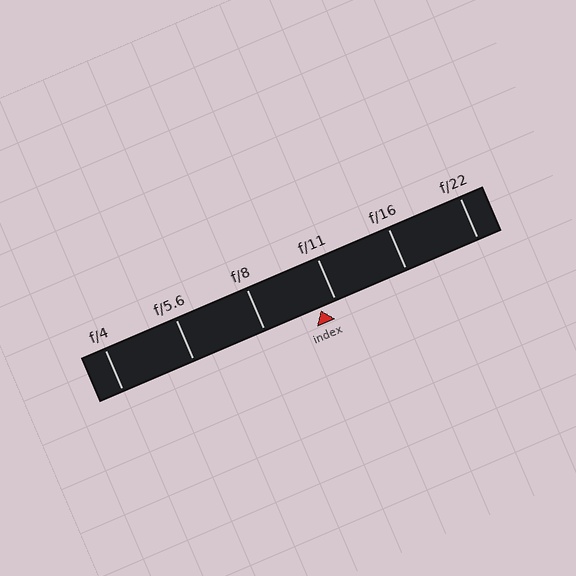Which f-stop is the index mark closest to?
The index mark is closest to f/11.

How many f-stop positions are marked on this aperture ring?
There are 6 f-stop positions marked.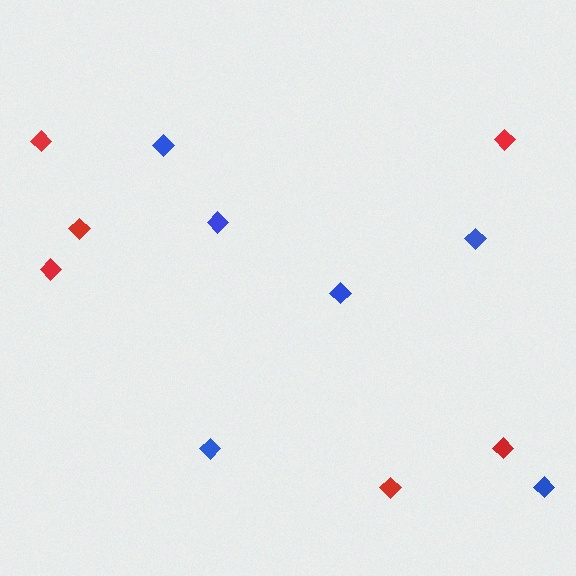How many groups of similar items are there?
There are 2 groups: one group of blue diamonds (6) and one group of red diamonds (6).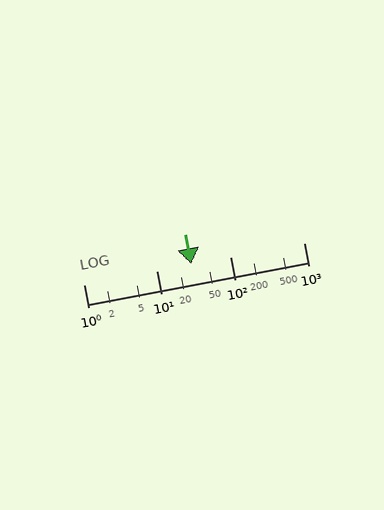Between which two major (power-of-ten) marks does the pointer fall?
The pointer is between 10 and 100.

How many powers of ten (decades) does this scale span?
The scale spans 3 decades, from 1 to 1000.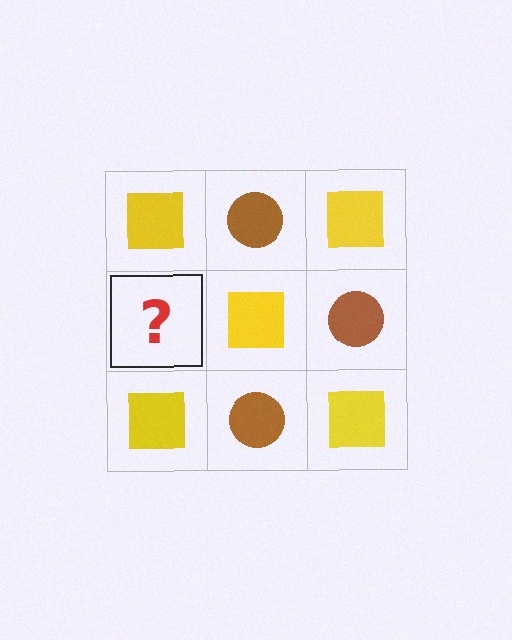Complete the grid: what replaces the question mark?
The question mark should be replaced with a brown circle.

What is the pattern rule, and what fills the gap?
The rule is that it alternates yellow square and brown circle in a checkerboard pattern. The gap should be filled with a brown circle.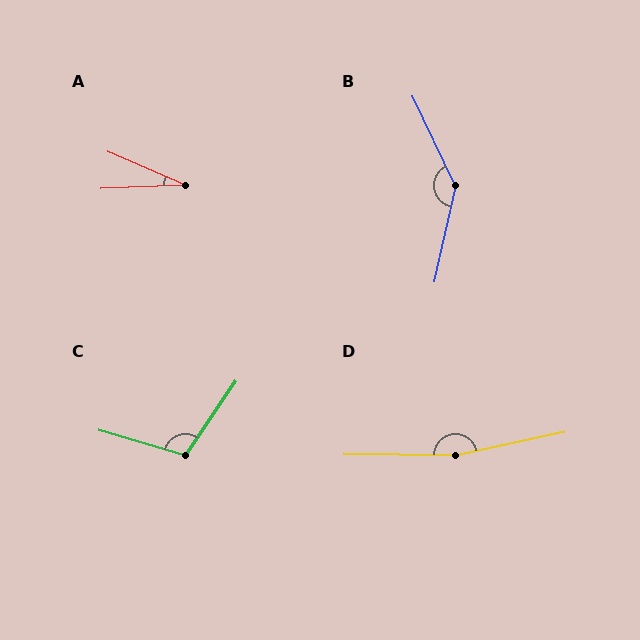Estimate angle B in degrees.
Approximately 142 degrees.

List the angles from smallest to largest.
A (26°), C (108°), B (142°), D (167°).